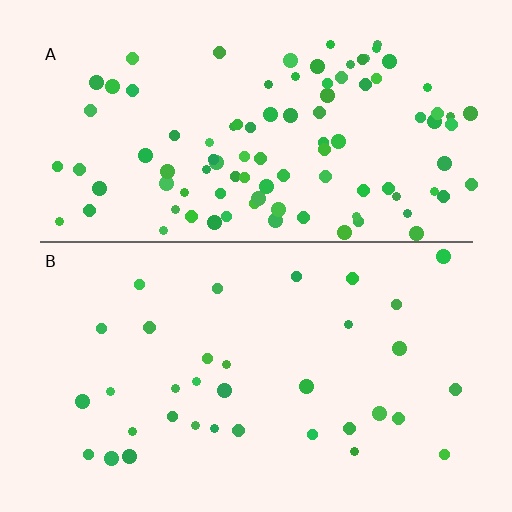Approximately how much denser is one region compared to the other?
Approximately 2.8× — region A over region B.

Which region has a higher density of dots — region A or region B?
A (the top).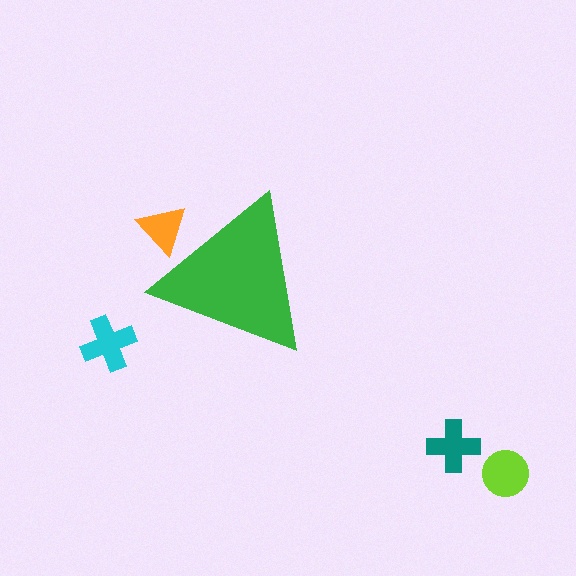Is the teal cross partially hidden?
No, the teal cross is fully visible.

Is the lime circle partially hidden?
No, the lime circle is fully visible.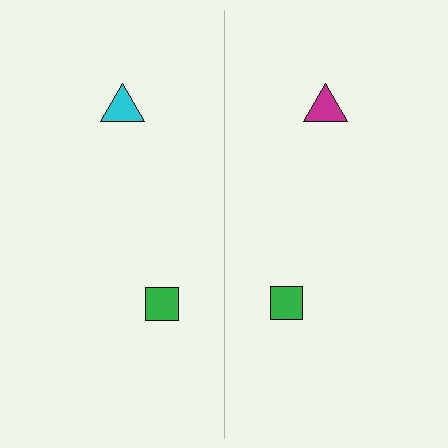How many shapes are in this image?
There are 4 shapes in this image.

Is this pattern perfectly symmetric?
No, the pattern is not perfectly symmetric. The magenta triangle on the right side breaks the symmetry — its mirror counterpart is cyan.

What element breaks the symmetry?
The magenta triangle on the right side breaks the symmetry — its mirror counterpart is cyan.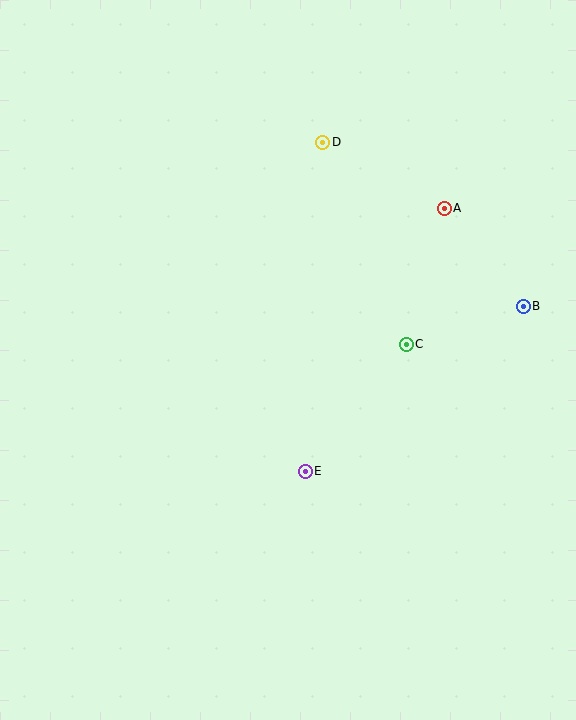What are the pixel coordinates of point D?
Point D is at (323, 142).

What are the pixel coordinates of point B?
Point B is at (523, 306).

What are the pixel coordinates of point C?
Point C is at (406, 344).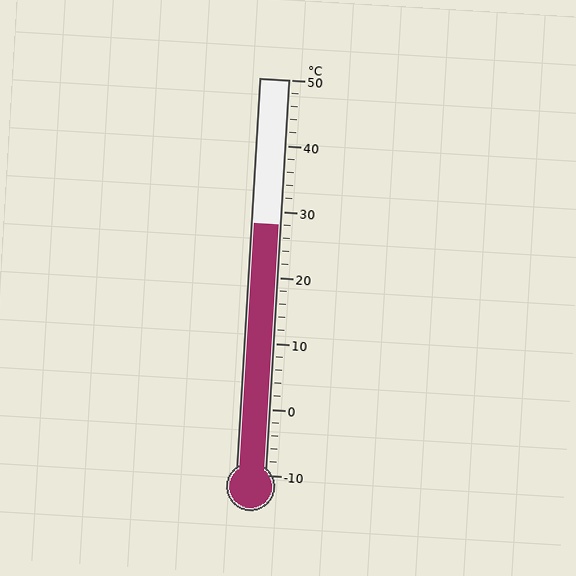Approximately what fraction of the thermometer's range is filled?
The thermometer is filled to approximately 65% of its range.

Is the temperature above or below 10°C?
The temperature is above 10°C.